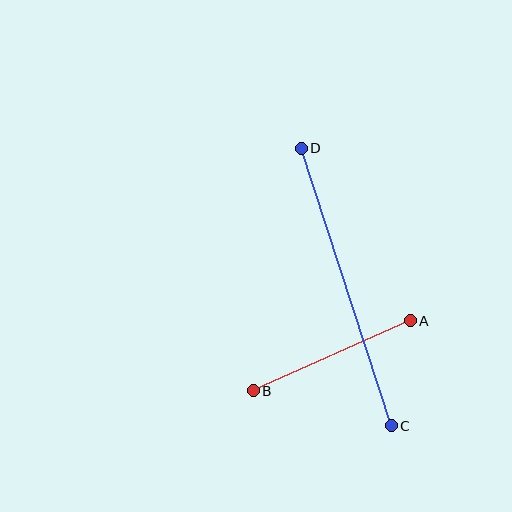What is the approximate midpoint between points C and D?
The midpoint is at approximately (346, 287) pixels.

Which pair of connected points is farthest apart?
Points C and D are farthest apart.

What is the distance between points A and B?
The distance is approximately 172 pixels.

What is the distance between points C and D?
The distance is approximately 292 pixels.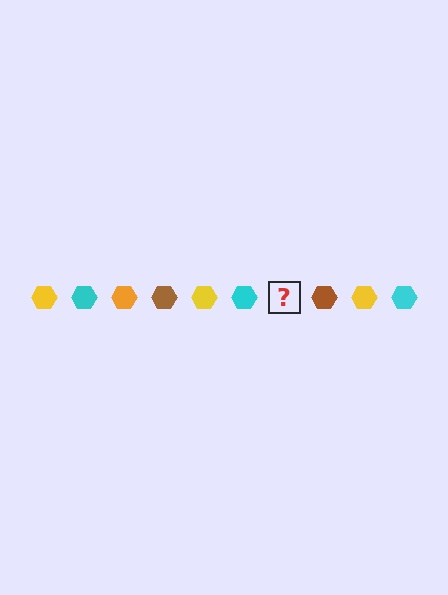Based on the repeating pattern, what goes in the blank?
The blank should be an orange hexagon.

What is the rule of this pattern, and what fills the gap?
The rule is that the pattern cycles through yellow, cyan, orange, brown hexagons. The gap should be filled with an orange hexagon.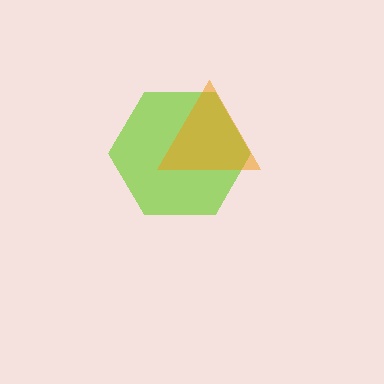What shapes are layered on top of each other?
The layered shapes are: a lime hexagon, an orange triangle.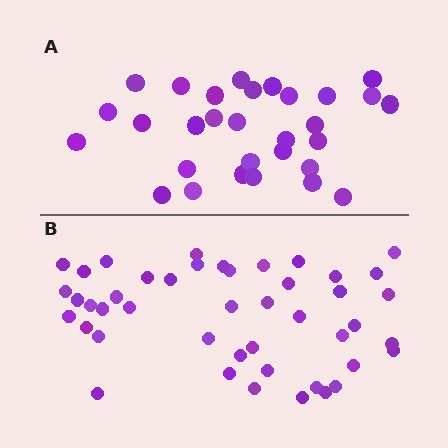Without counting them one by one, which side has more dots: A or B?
Region B (the bottom region) has more dots.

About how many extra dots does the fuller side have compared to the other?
Region B has approximately 15 more dots than region A.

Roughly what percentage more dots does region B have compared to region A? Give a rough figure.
About 50% more.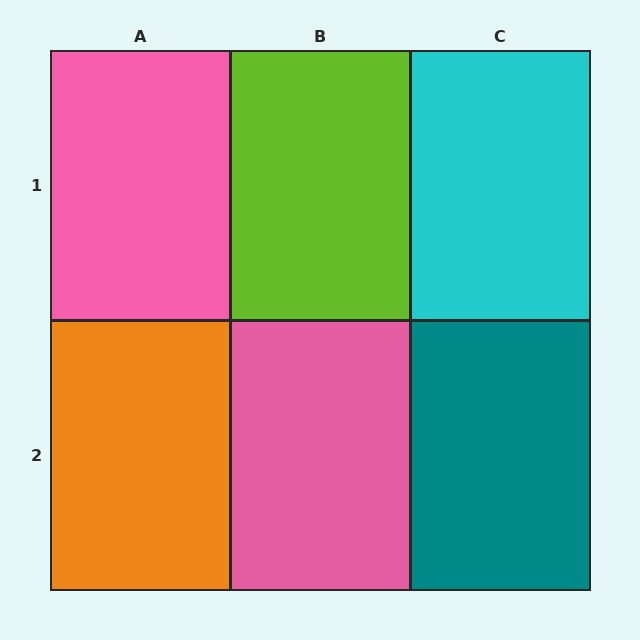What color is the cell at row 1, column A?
Pink.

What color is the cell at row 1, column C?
Cyan.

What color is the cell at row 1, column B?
Lime.